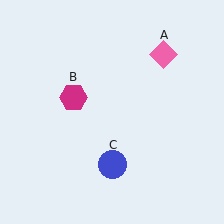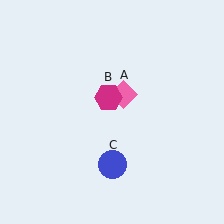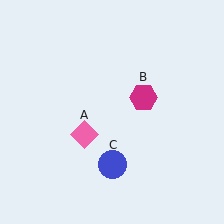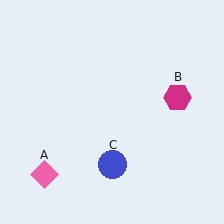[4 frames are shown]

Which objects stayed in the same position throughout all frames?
Blue circle (object C) remained stationary.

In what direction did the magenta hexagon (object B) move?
The magenta hexagon (object B) moved right.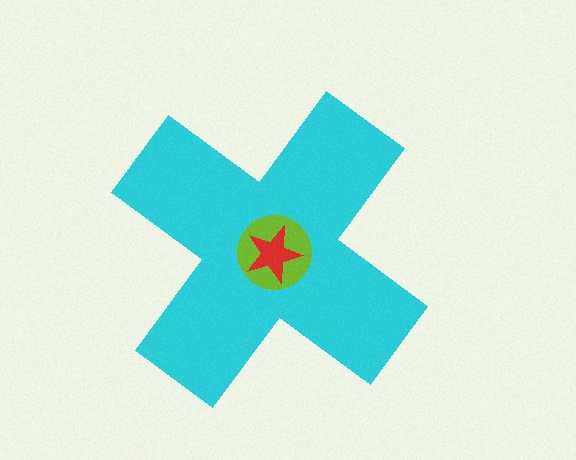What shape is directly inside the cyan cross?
The lime circle.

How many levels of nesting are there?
3.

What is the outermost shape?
The cyan cross.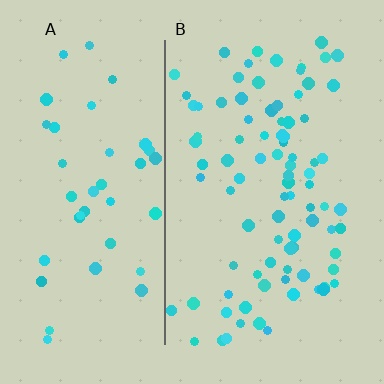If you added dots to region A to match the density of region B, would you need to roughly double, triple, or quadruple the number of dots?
Approximately double.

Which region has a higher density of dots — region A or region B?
B (the right).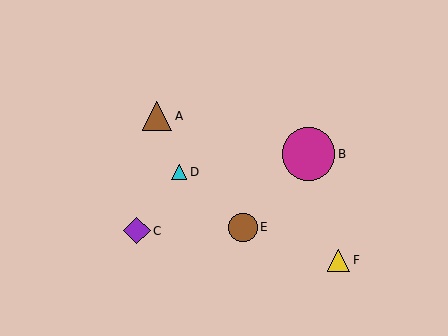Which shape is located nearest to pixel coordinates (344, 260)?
The yellow triangle (labeled F) at (339, 260) is nearest to that location.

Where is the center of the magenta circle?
The center of the magenta circle is at (308, 154).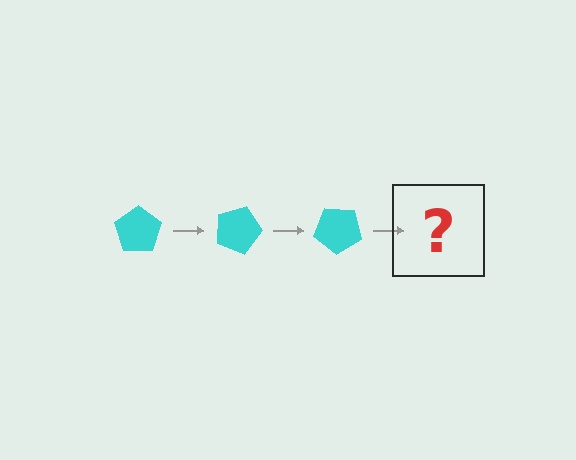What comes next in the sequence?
The next element should be a cyan pentagon rotated 60 degrees.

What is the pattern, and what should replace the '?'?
The pattern is that the pentagon rotates 20 degrees each step. The '?' should be a cyan pentagon rotated 60 degrees.